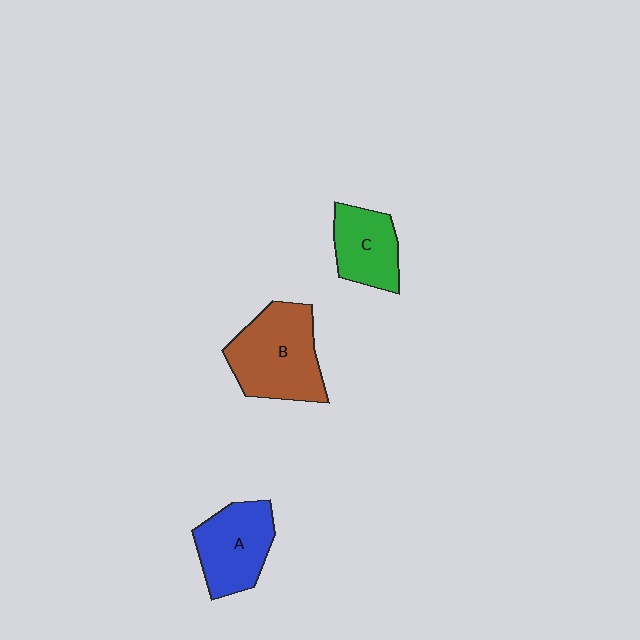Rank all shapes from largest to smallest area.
From largest to smallest: B (brown), A (blue), C (green).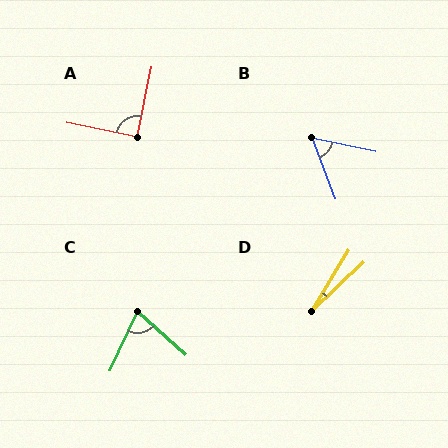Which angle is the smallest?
D, at approximately 15 degrees.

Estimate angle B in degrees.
Approximately 57 degrees.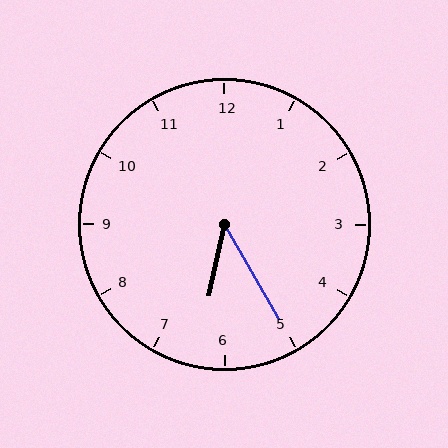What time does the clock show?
6:25.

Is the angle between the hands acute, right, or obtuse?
It is acute.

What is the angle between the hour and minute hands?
Approximately 42 degrees.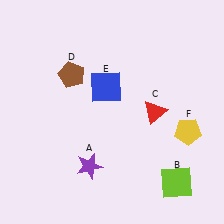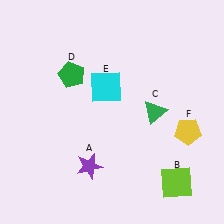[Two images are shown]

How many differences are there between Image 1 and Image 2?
There are 3 differences between the two images.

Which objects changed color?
C changed from red to green. D changed from brown to green. E changed from blue to cyan.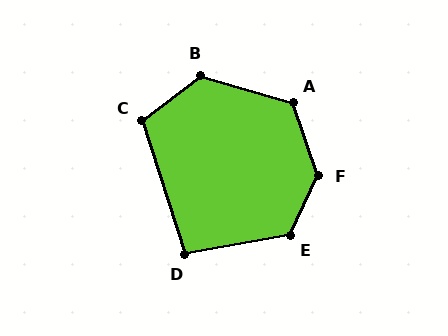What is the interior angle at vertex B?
Approximately 127 degrees (obtuse).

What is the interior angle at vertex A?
Approximately 126 degrees (obtuse).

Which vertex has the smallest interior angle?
D, at approximately 98 degrees.